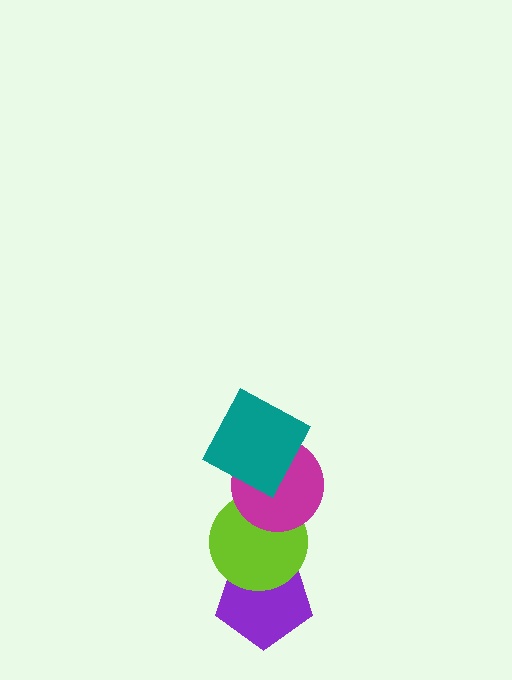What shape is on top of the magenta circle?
The teal square is on top of the magenta circle.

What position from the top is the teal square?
The teal square is 1st from the top.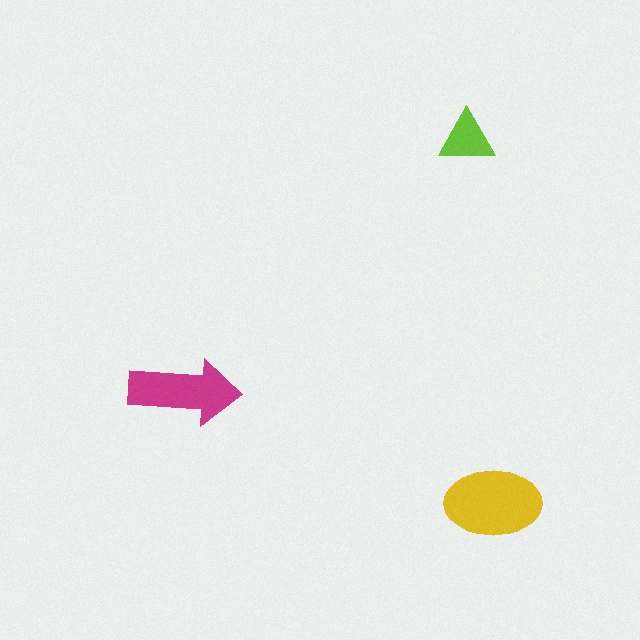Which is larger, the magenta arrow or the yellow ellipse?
The yellow ellipse.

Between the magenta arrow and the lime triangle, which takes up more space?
The magenta arrow.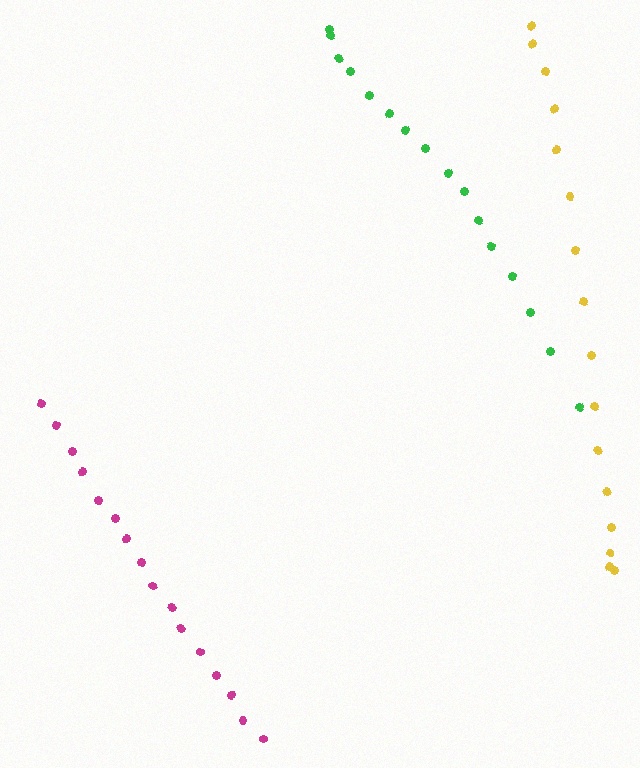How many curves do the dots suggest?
There are 3 distinct paths.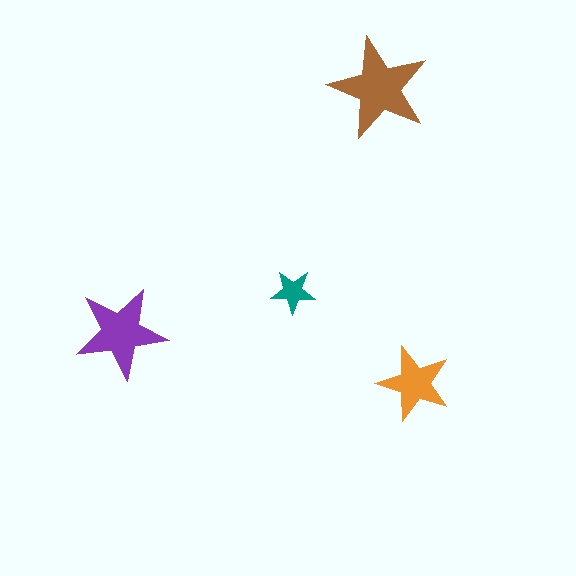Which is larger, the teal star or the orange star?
The orange one.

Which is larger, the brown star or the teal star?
The brown one.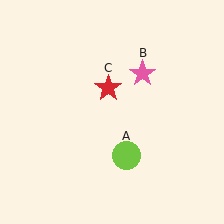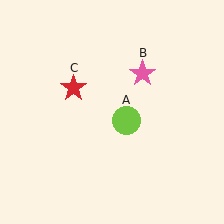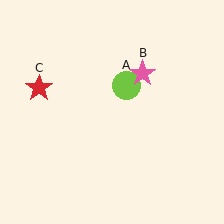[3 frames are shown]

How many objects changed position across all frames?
2 objects changed position: lime circle (object A), red star (object C).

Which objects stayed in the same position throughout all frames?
Pink star (object B) remained stationary.